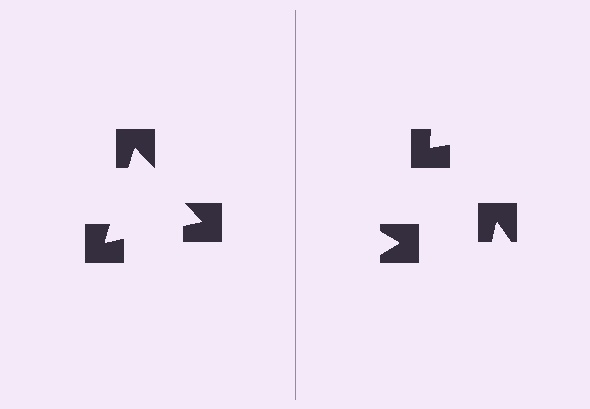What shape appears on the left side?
An illusory triangle.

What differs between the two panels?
The notched squares are positioned identically on both sides; only the wedge orientations differ. On the left they align to a triangle; on the right they are misaligned.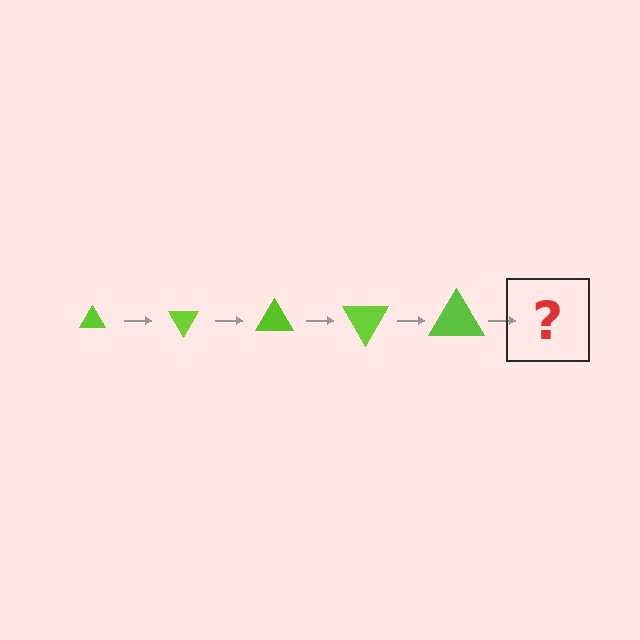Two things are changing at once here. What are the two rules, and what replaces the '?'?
The two rules are that the triangle grows larger each step and it rotates 60 degrees each step. The '?' should be a triangle, larger than the previous one and rotated 300 degrees from the start.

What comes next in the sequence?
The next element should be a triangle, larger than the previous one and rotated 300 degrees from the start.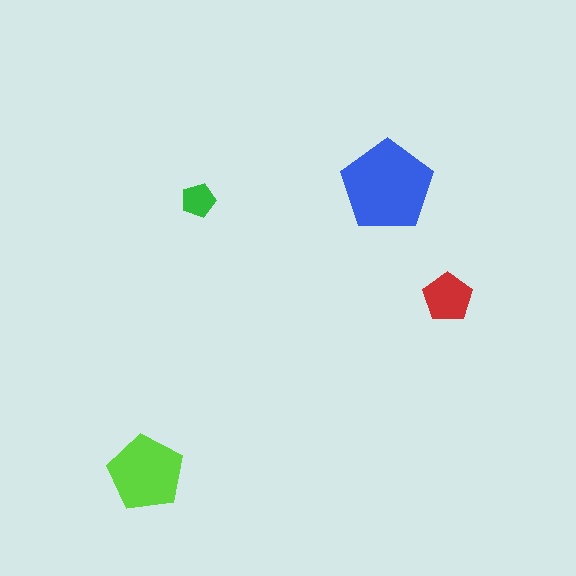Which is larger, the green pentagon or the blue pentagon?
The blue one.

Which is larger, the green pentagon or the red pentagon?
The red one.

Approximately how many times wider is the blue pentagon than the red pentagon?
About 2 times wider.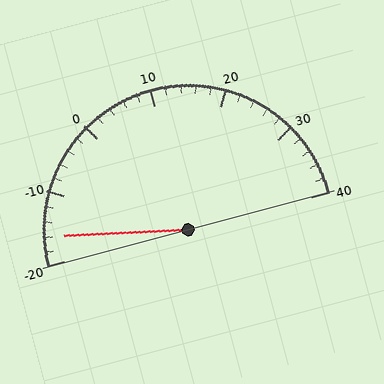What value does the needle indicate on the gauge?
The needle indicates approximately -16.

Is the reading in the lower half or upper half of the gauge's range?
The reading is in the lower half of the range (-20 to 40).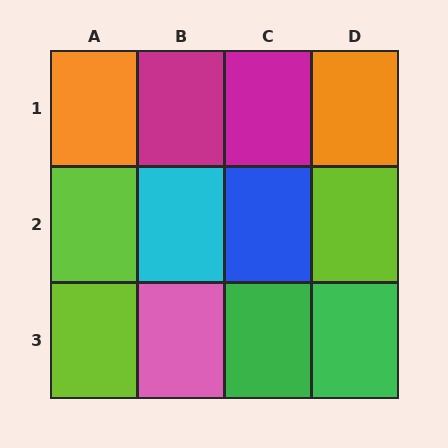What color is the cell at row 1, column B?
Magenta.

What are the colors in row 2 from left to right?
Lime, cyan, blue, lime.